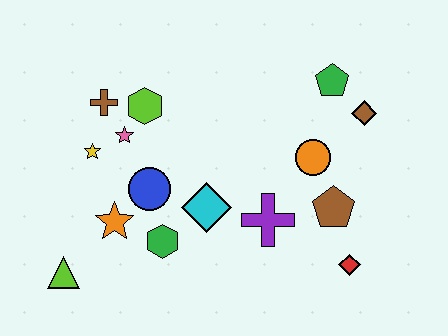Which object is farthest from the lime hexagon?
The red diamond is farthest from the lime hexagon.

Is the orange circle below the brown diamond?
Yes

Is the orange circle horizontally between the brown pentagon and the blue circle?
Yes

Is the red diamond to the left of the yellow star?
No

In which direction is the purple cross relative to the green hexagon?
The purple cross is to the right of the green hexagon.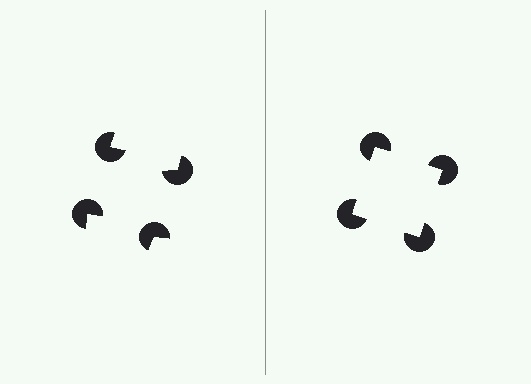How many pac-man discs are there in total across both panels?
8 — 4 on each side.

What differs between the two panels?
The pac-man discs are positioned identically on both sides; only the wedge orientations differ. On the right they align to a square; on the left they are misaligned.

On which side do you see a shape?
An illusory square appears on the right side. On the left side the wedge cuts are rotated, so no coherent shape forms.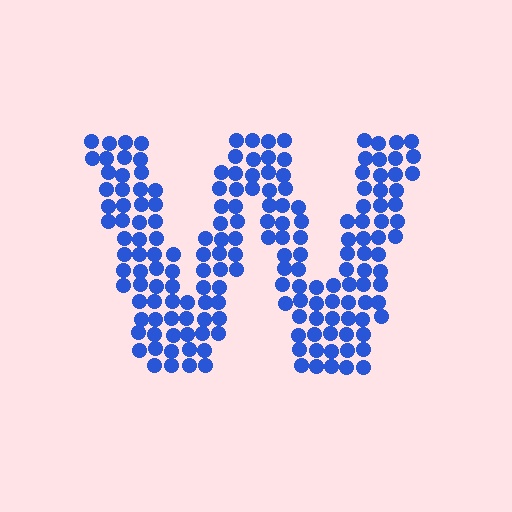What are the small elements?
The small elements are circles.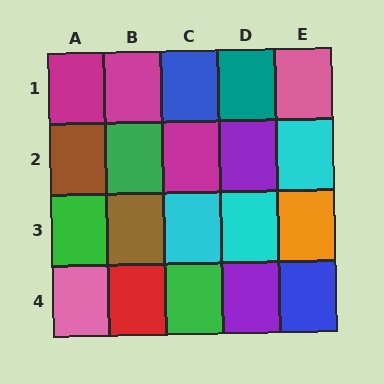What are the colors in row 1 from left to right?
Magenta, magenta, blue, teal, pink.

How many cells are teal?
1 cell is teal.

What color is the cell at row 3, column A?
Green.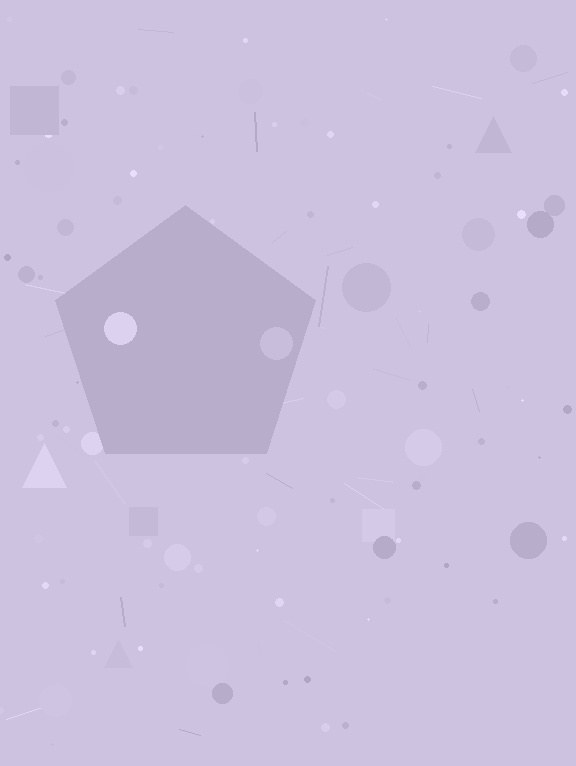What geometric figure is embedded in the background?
A pentagon is embedded in the background.